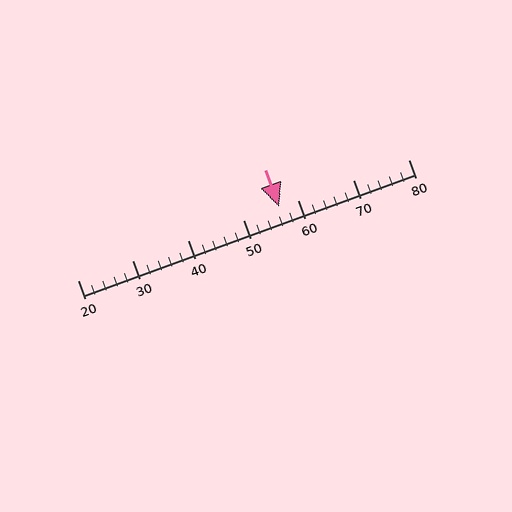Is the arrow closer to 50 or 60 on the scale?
The arrow is closer to 60.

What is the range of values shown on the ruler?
The ruler shows values from 20 to 80.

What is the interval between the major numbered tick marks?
The major tick marks are spaced 10 units apart.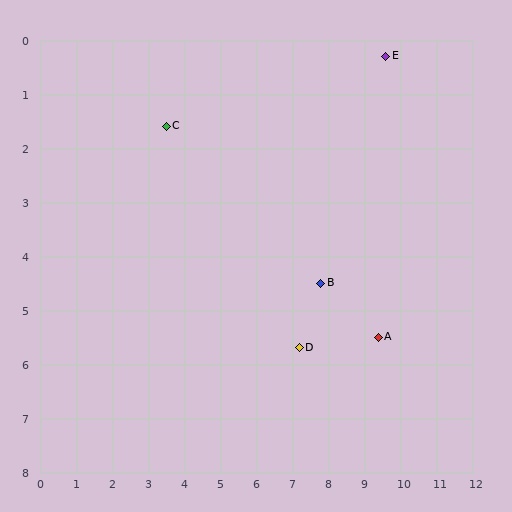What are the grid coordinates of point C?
Point C is at approximately (3.5, 1.6).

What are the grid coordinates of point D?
Point D is at approximately (7.2, 5.7).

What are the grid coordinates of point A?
Point A is at approximately (9.4, 5.5).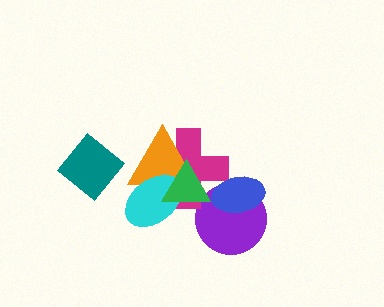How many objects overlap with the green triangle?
4 objects overlap with the green triangle.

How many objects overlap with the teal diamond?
0 objects overlap with the teal diamond.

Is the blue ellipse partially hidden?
No, no other shape covers it.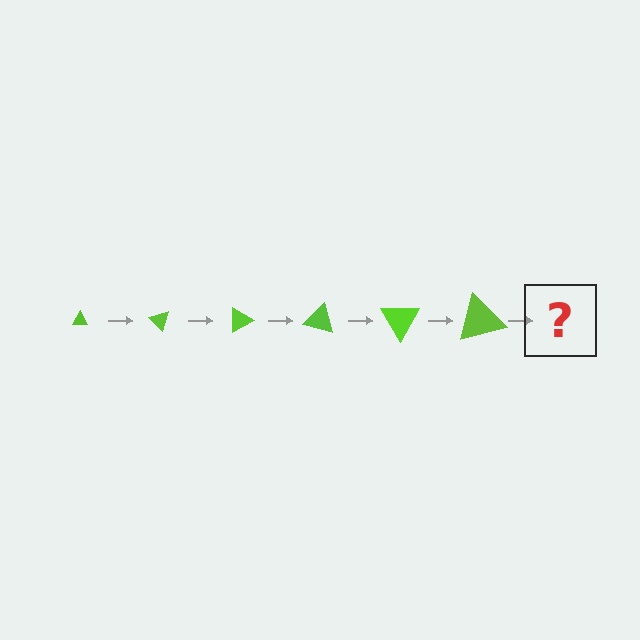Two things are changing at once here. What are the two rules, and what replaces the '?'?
The two rules are that the triangle grows larger each step and it rotates 45 degrees each step. The '?' should be a triangle, larger than the previous one and rotated 270 degrees from the start.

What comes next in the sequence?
The next element should be a triangle, larger than the previous one and rotated 270 degrees from the start.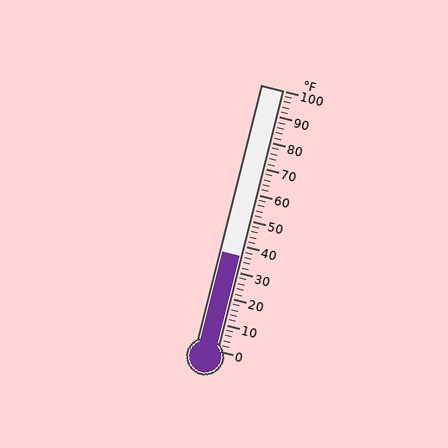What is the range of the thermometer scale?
The thermometer scale ranges from 0°F to 100°F.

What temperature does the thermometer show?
The thermometer shows approximately 36°F.